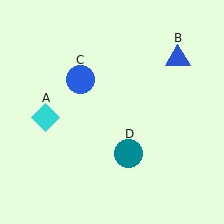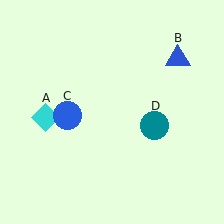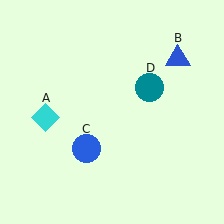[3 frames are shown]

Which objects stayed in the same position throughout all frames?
Cyan diamond (object A) and blue triangle (object B) remained stationary.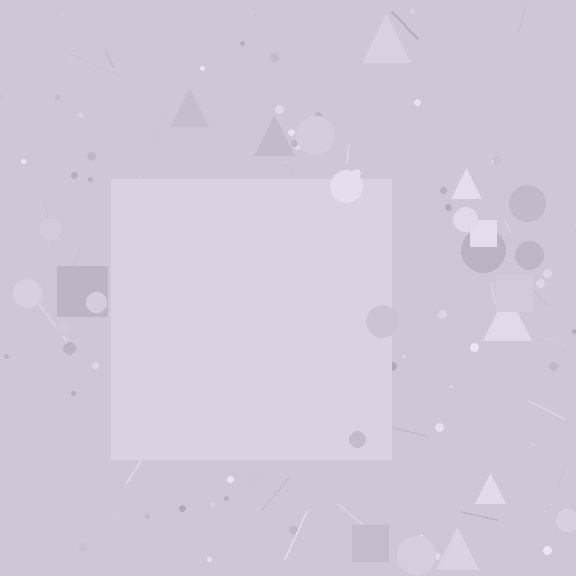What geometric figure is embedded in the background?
A square is embedded in the background.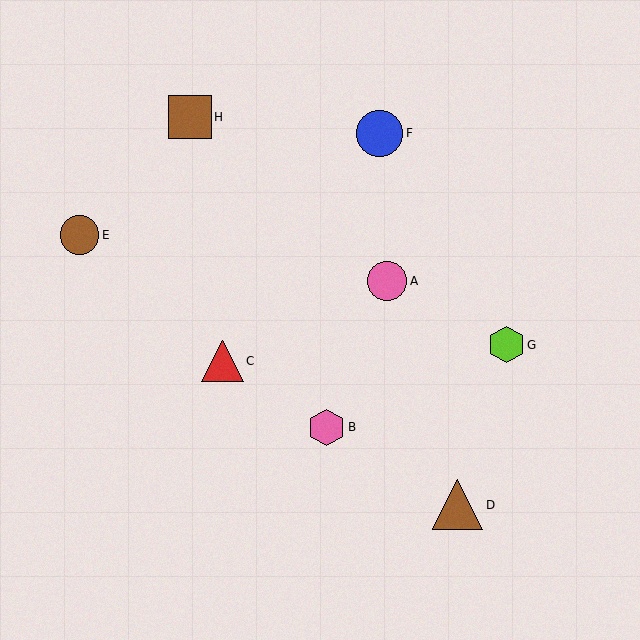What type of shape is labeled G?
Shape G is a lime hexagon.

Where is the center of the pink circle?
The center of the pink circle is at (387, 281).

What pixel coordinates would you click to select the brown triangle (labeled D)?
Click at (458, 505) to select the brown triangle D.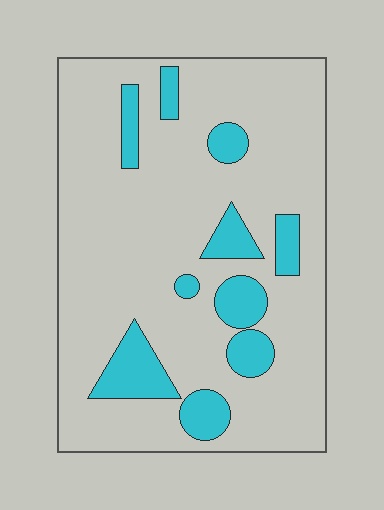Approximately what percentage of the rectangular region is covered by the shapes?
Approximately 15%.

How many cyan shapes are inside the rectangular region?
10.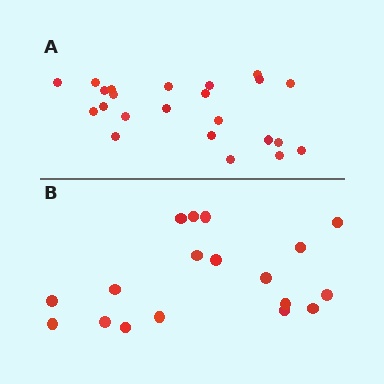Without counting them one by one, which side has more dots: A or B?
Region A (the top region) has more dots.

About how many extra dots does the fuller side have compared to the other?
Region A has about 5 more dots than region B.